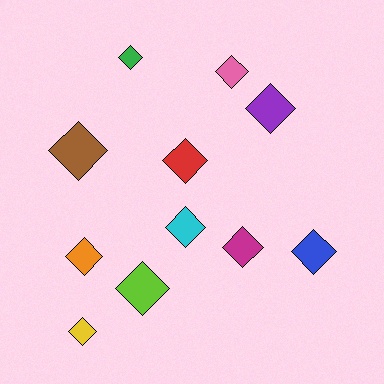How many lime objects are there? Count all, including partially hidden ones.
There is 1 lime object.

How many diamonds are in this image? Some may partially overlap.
There are 11 diamonds.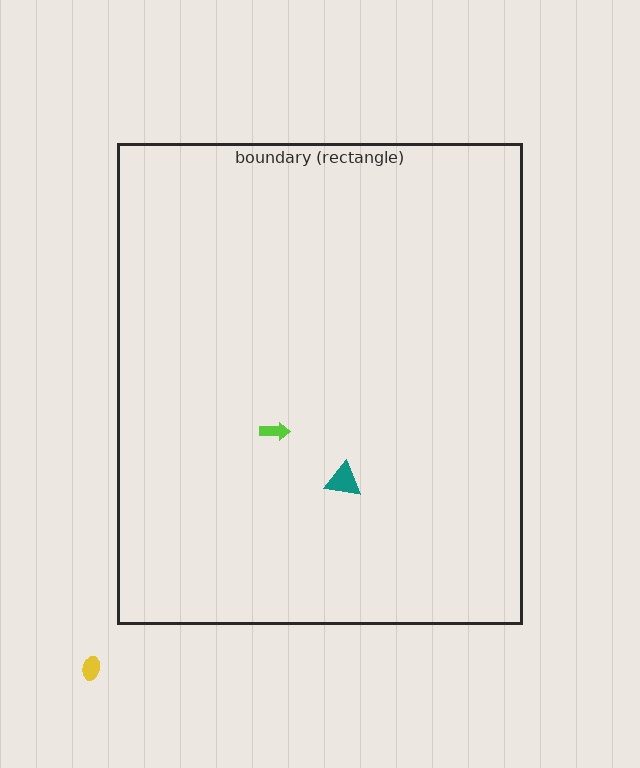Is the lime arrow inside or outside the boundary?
Inside.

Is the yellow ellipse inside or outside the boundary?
Outside.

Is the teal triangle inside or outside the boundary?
Inside.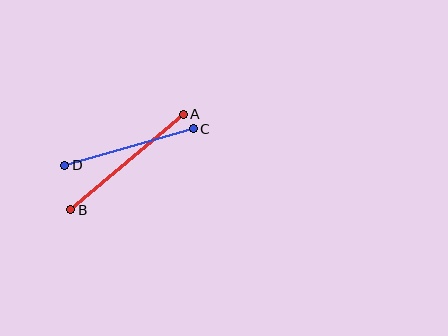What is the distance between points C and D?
The distance is approximately 134 pixels.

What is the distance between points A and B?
The distance is approximately 147 pixels.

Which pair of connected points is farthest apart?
Points A and B are farthest apart.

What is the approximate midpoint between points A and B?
The midpoint is at approximately (127, 162) pixels.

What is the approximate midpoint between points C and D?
The midpoint is at approximately (129, 147) pixels.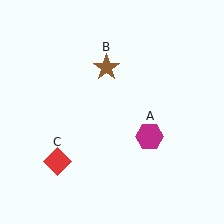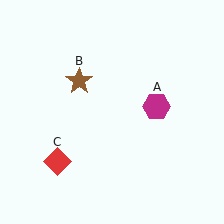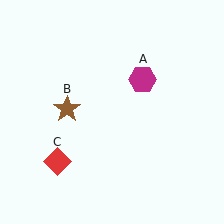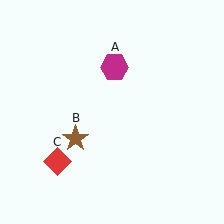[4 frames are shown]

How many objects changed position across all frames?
2 objects changed position: magenta hexagon (object A), brown star (object B).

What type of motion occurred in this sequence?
The magenta hexagon (object A), brown star (object B) rotated counterclockwise around the center of the scene.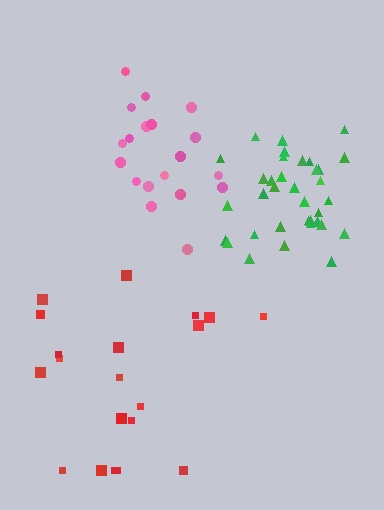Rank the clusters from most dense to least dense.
green, pink, red.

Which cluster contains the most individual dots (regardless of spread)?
Green (35).